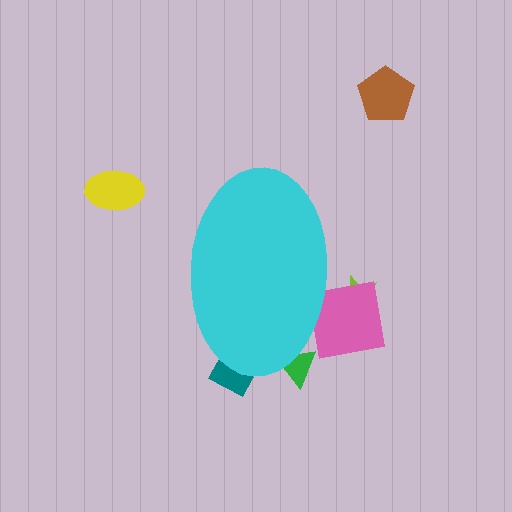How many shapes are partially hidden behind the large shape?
4 shapes are partially hidden.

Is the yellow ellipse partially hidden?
No, the yellow ellipse is fully visible.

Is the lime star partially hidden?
Yes, the lime star is partially hidden behind the cyan ellipse.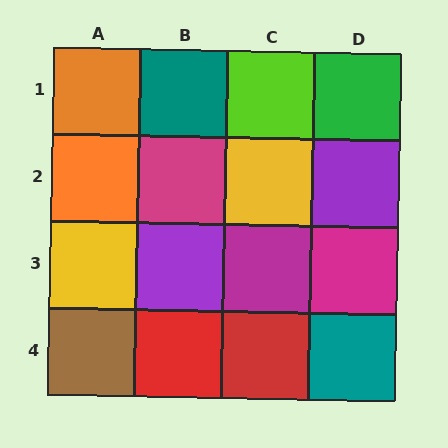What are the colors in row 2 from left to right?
Orange, magenta, yellow, purple.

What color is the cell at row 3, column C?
Magenta.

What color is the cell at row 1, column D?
Green.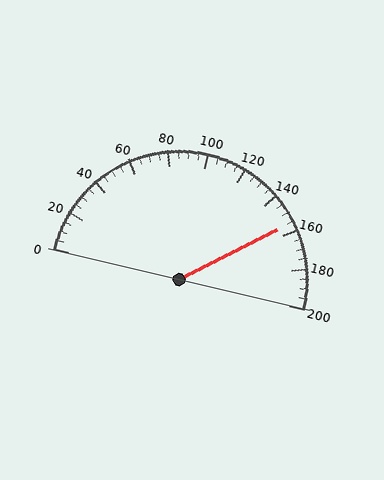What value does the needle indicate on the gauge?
The needle indicates approximately 155.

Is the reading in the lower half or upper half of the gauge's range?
The reading is in the upper half of the range (0 to 200).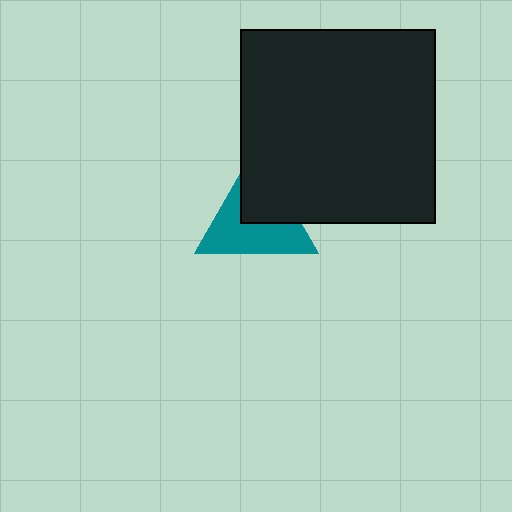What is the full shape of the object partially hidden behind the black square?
The partially hidden object is a teal triangle.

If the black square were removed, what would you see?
You would see the complete teal triangle.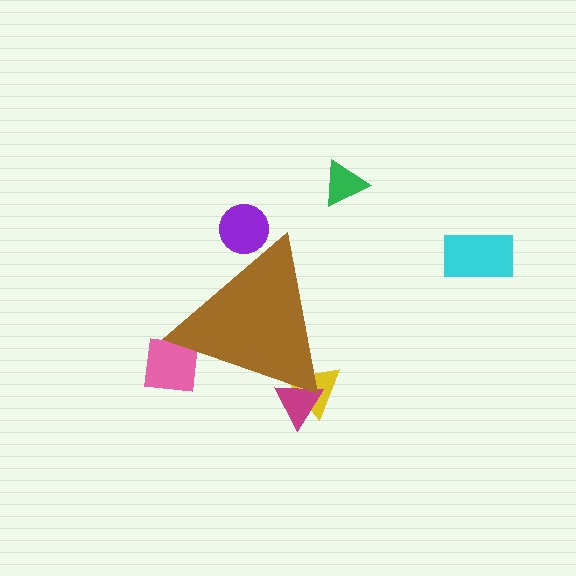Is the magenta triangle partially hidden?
Yes, the magenta triangle is partially hidden behind the brown triangle.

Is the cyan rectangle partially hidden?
No, the cyan rectangle is fully visible.